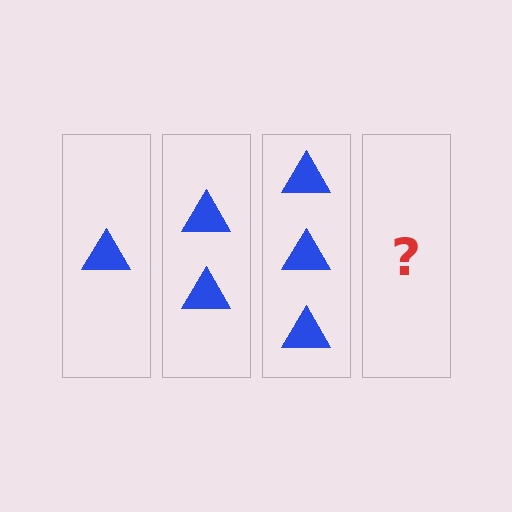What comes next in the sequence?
The next element should be 4 triangles.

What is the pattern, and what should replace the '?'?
The pattern is that each step adds one more triangle. The '?' should be 4 triangles.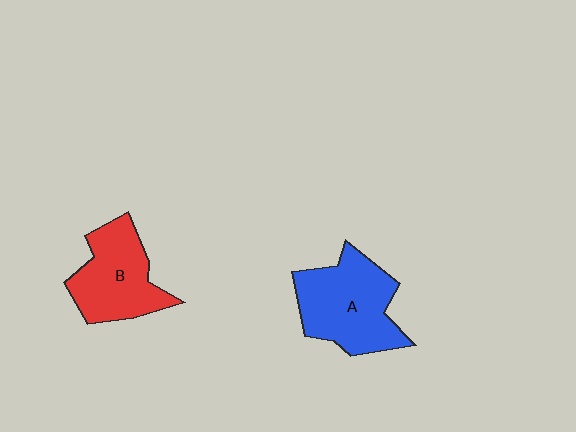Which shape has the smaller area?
Shape B (red).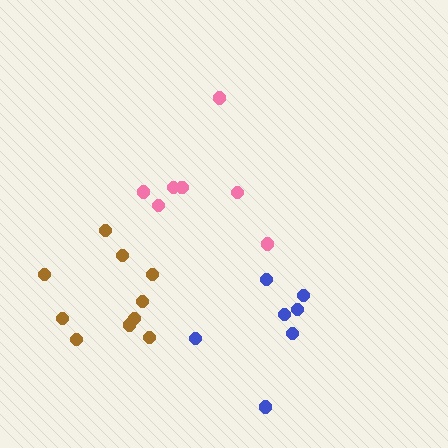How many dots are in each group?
Group 1: 7 dots, Group 2: 10 dots, Group 3: 7 dots (24 total).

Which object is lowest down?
The blue cluster is bottommost.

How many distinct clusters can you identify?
There are 3 distinct clusters.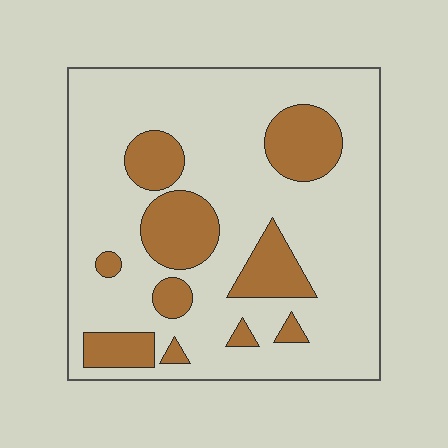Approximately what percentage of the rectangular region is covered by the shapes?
Approximately 25%.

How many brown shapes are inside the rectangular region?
10.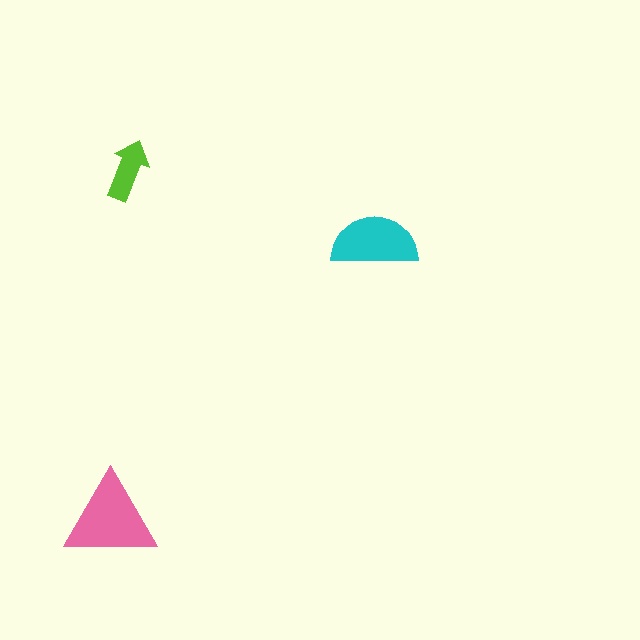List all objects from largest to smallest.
The pink triangle, the cyan semicircle, the lime arrow.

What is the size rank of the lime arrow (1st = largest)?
3rd.